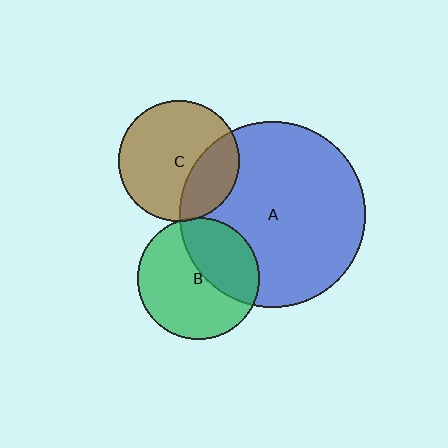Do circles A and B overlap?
Yes.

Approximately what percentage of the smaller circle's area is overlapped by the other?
Approximately 40%.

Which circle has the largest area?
Circle A (blue).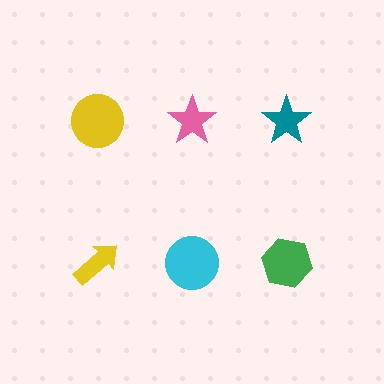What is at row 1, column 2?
A pink star.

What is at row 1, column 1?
A yellow circle.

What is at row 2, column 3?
A green hexagon.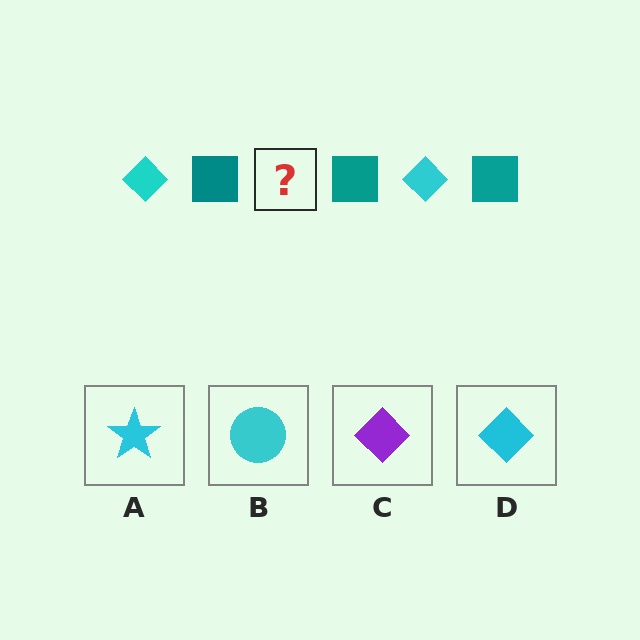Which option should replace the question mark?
Option D.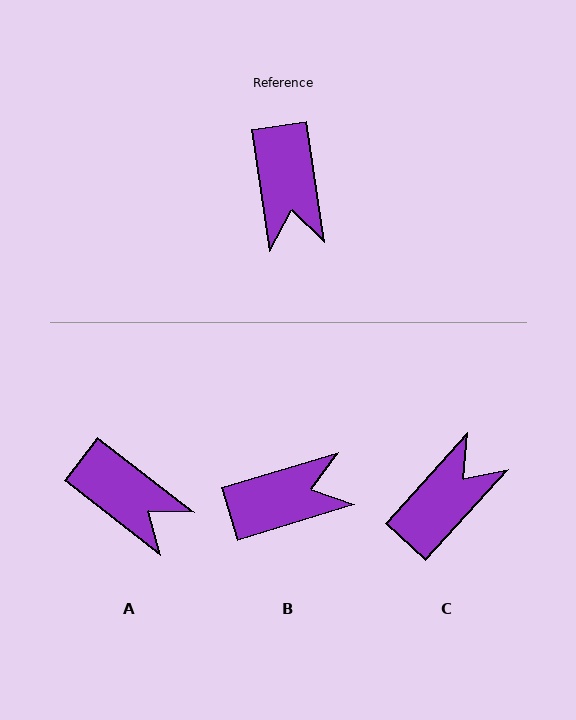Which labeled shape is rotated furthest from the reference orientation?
C, about 129 degrees away.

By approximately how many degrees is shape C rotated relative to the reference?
Approximately 129 degrees counter-clockwise.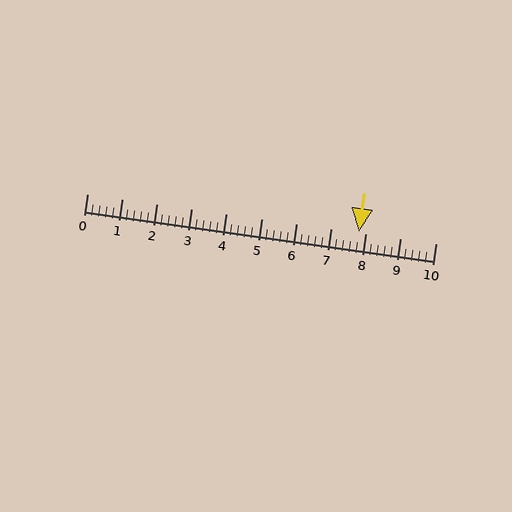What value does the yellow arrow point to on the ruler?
The yellow arrow points to approximately 7.8.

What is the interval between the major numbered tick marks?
The major tick marks are spaced 1 units apart.